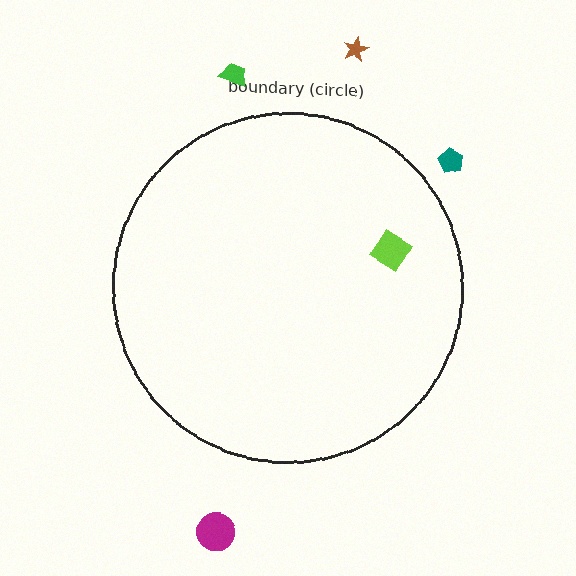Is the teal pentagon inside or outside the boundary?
Outside.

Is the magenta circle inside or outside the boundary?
Outside.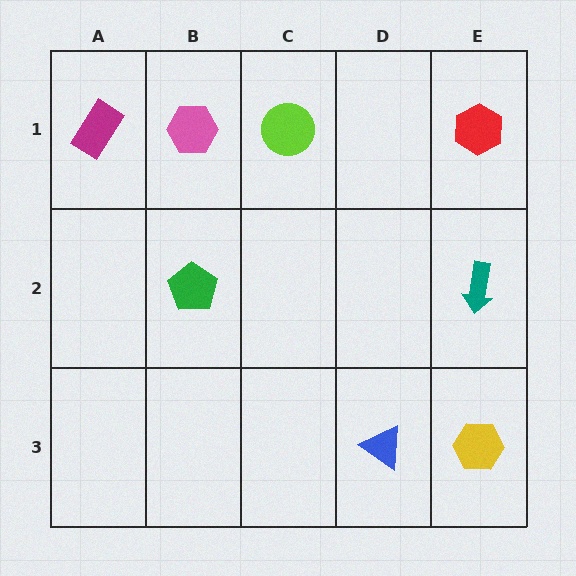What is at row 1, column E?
A red hexagon.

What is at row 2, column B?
A green pentagon.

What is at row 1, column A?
A magenta rectangle.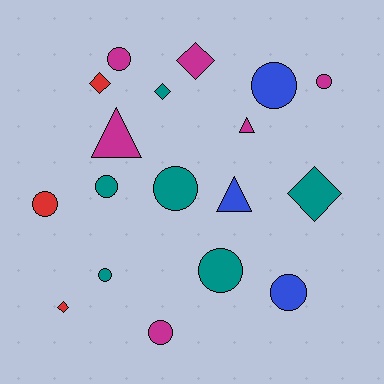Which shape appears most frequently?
Circle, with 10 objects.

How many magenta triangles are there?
There are 2 magenta triangles.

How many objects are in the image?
There are 18 objects.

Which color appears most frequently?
Magenta, with 6 objects.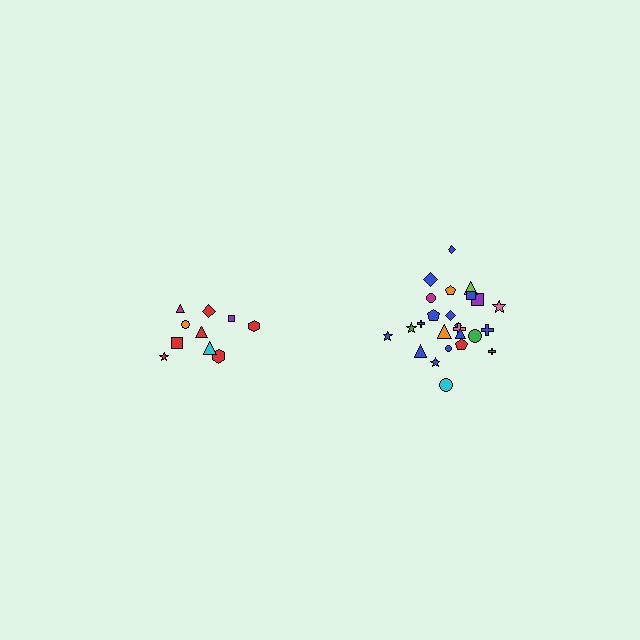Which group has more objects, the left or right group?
The right group.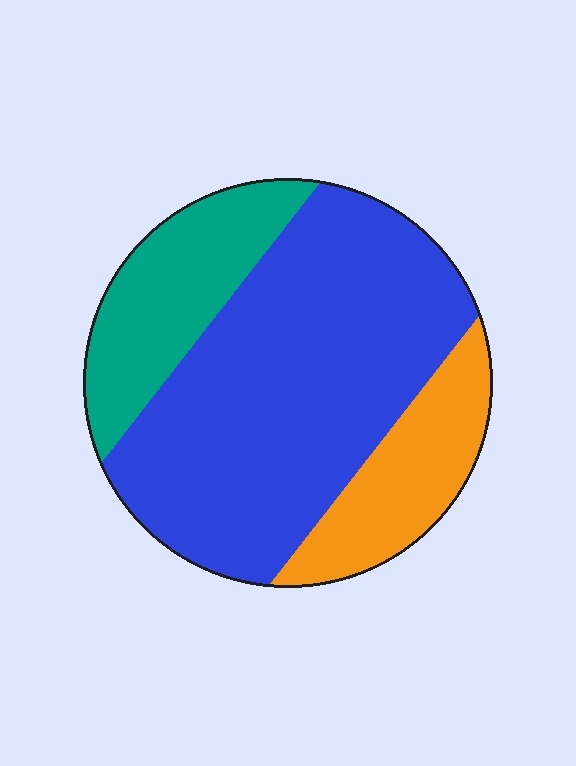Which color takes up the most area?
Blue, at roughly 60%.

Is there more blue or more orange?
Blue.